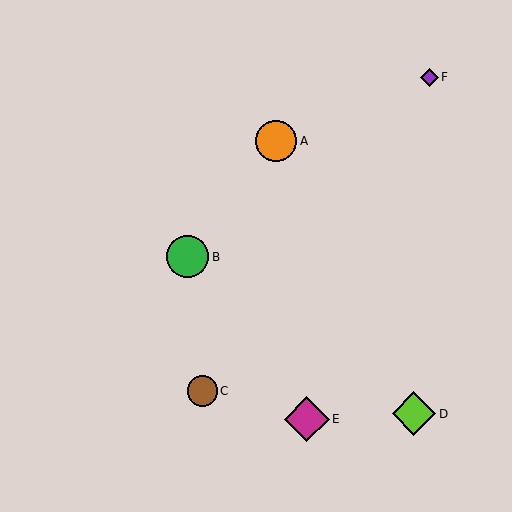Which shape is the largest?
The magenta diamond (labeled E) is the largest.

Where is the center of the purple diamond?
The center of the purple diamond is at (429, 77).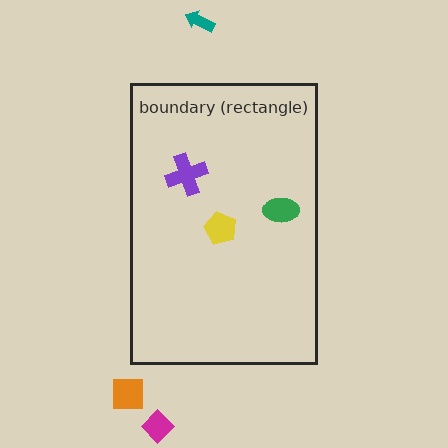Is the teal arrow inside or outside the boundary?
Outside.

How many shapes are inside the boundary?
3 inside, 3 outside.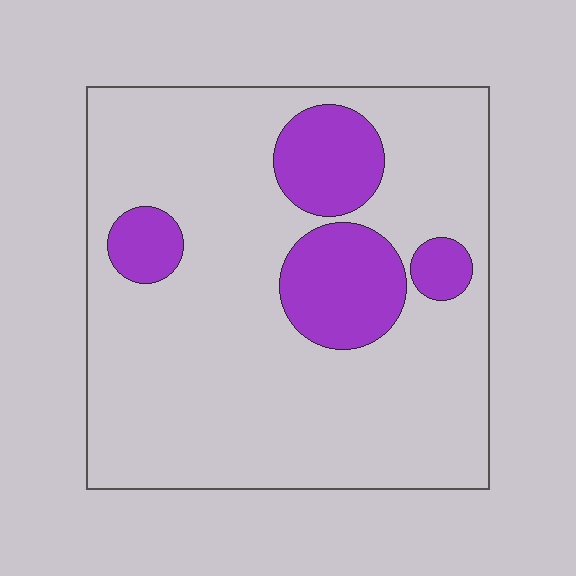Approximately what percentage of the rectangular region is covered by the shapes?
Approximately 20%.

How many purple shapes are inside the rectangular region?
4.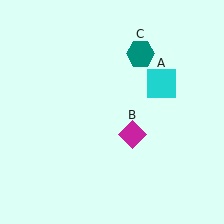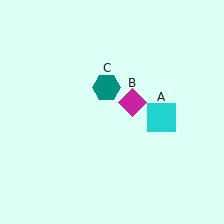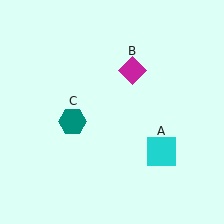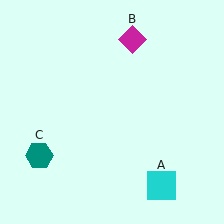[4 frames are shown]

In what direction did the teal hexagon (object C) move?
The teal hexagon (object C) moved down and to the left.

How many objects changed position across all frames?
3 objects changed position: cyan square (object A), magenta diamond (object B), teal hexagon (object C).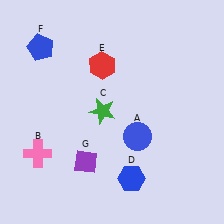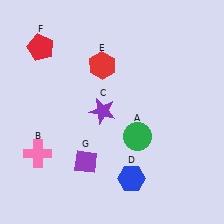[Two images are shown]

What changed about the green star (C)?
In Image 1, C is green. In Image 2, it changed to purple.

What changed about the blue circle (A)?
In Image 1, A is blue. In Image 2, it changed to green.